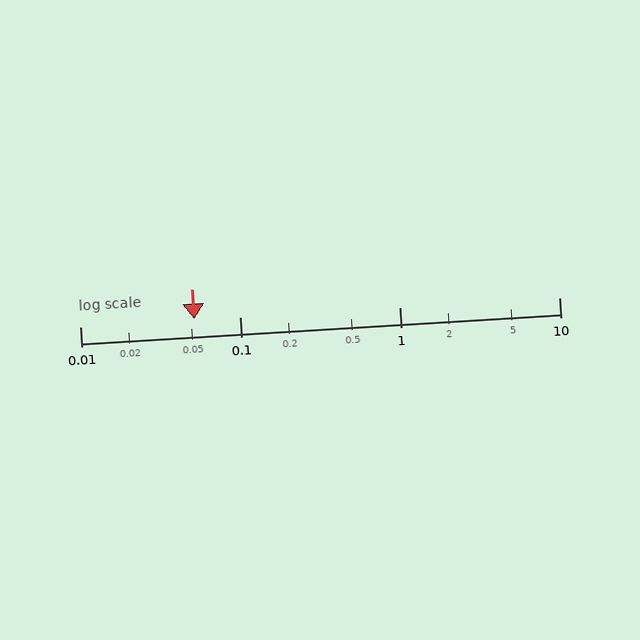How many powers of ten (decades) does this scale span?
The scale spans 3 decades, from 0.01 to 10.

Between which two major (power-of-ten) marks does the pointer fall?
The pointer is between 0.01 and 0.1.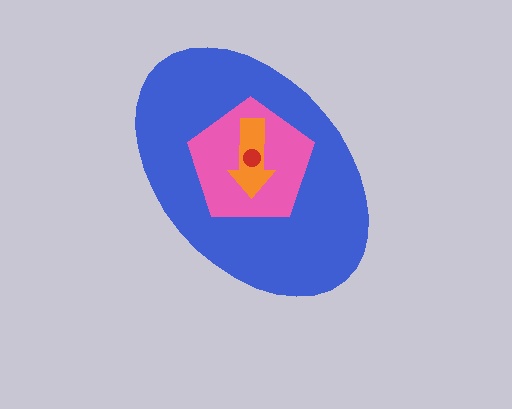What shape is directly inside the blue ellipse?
The pink pentagon.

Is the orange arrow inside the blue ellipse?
Yes.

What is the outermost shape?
The blue ellipse.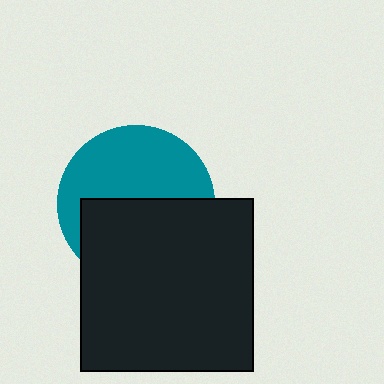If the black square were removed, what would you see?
You would see the complete teal circle.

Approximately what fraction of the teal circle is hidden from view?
Roughly 50% of the teal circle is hidden behind the black square.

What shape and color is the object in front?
The object in front is a black square.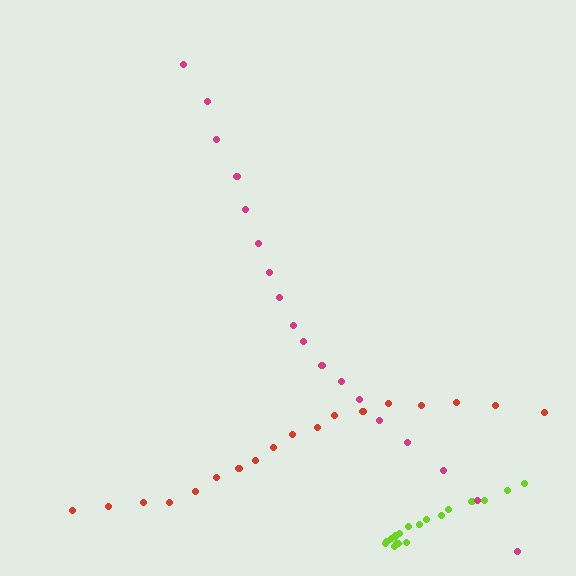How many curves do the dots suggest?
There are 3 distinct paths.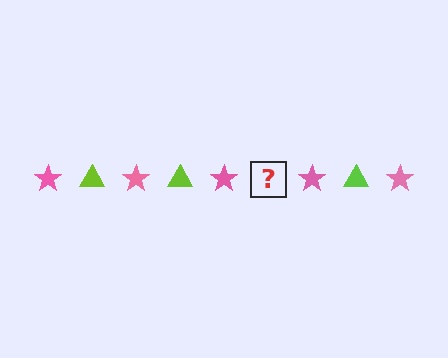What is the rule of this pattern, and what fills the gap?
The rule is that the pattern alternates between pink star and lime triangle. The gap should be filled with a lime triangle.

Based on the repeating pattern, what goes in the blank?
The blank should be a lime triangle.